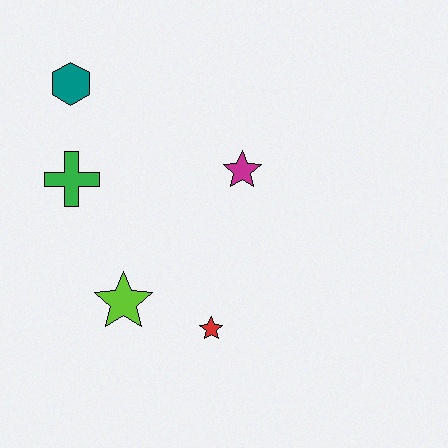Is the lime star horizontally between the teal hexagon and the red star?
Yes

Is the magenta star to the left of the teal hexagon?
No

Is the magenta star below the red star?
No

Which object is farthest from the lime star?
The teal hexagon is farthest from the lime star.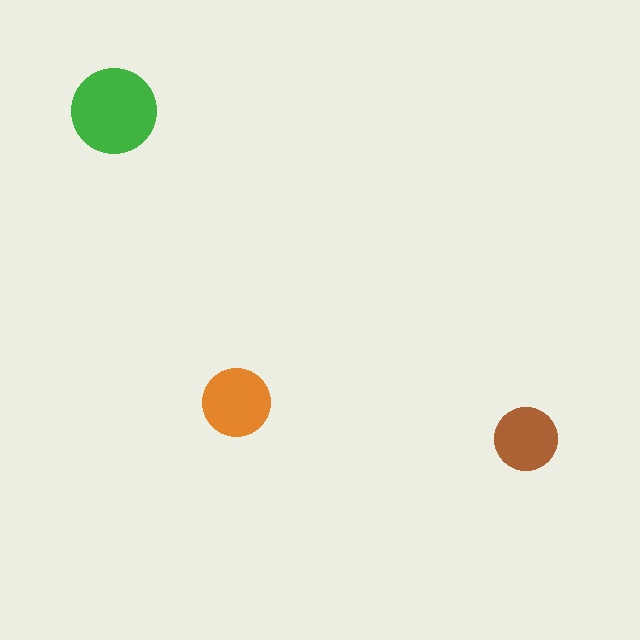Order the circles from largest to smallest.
the green one, the orange one, the brown one.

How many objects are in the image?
There are 3 objects in the image.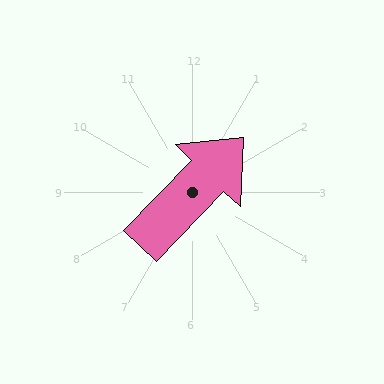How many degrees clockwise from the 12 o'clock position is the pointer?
Approximately 44 degrees.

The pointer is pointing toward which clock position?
Roughly 1 o'clock.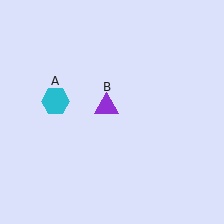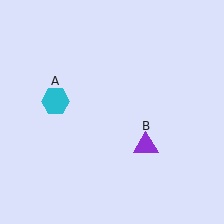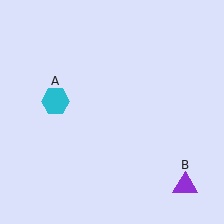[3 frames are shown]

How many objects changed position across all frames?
1 object changed position: purple triangle (object B).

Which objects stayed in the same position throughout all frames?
Cyan hexagon (object A) remained stationary.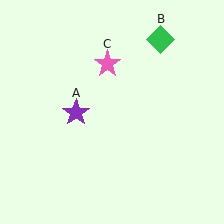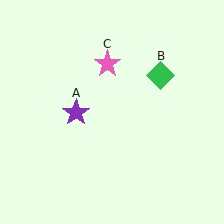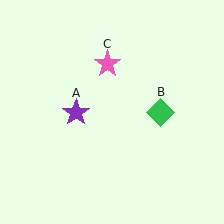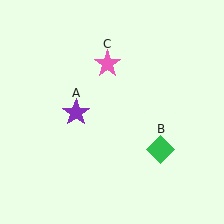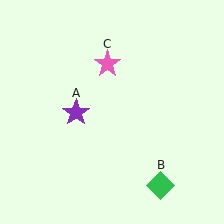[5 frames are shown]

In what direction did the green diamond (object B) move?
The green diamond (object B) moved down.